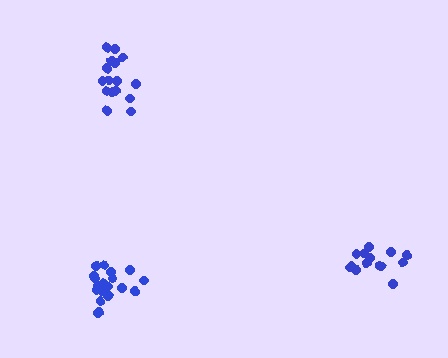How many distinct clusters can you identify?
There are 3 distinct clusters.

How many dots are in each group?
Group 1: 14 dots, Group 2: 16 dots, Group 3: 19 dots (49 total).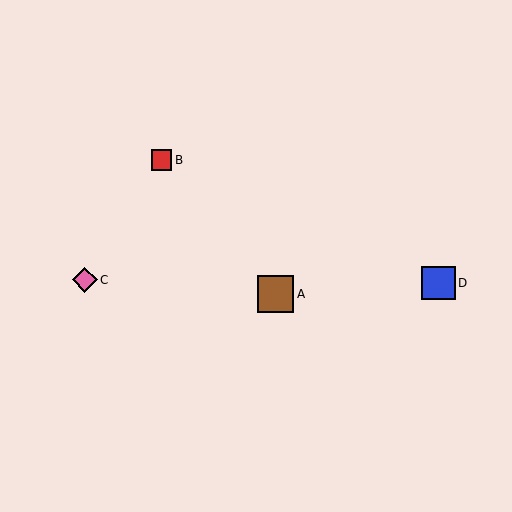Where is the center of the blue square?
The center of the blue square is at (438, 283).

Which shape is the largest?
The brown square (labeled A) is the largest.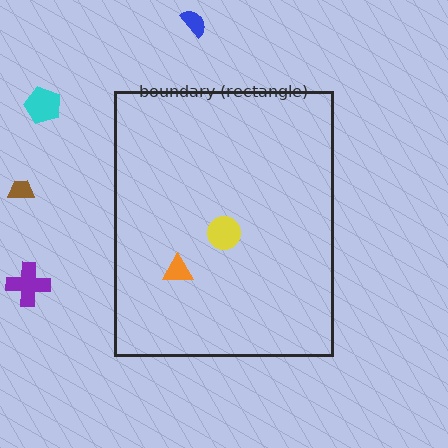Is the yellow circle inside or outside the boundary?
Inside.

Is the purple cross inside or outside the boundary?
Outside.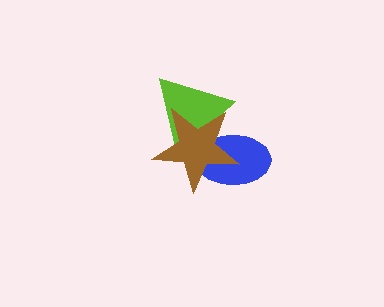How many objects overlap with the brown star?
2 objects overlap with the brown star.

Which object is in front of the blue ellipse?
The brown star is in front of the blue ellipse.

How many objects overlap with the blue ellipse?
2 objects overlap with the blue ellipse.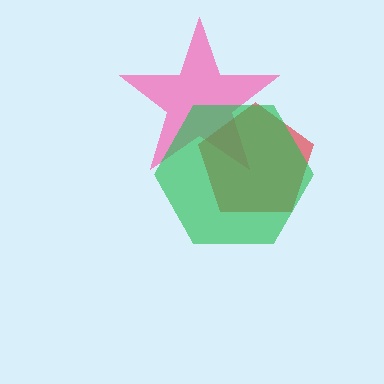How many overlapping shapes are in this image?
There are 3 overlapping shapes in the image.